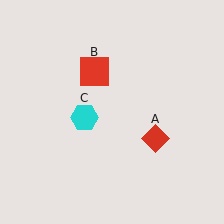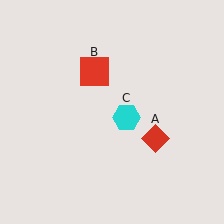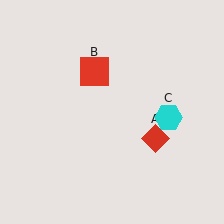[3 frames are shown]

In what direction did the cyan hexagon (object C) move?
The cyan hexagon (object C) moved right.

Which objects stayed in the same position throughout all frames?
Red diamond (object A) and red square (object B) remained stationary.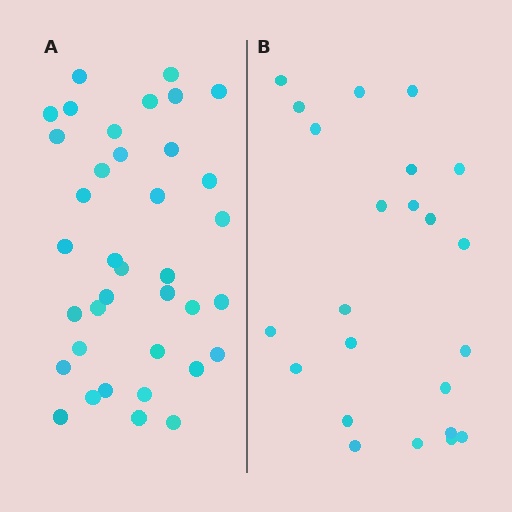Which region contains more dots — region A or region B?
Region A (the left region) has more dots.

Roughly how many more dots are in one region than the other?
Region A has approximately 15 more dots than region B.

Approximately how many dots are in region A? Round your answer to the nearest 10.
About 40 dots. (The exact count is 37, which rounds to 40.)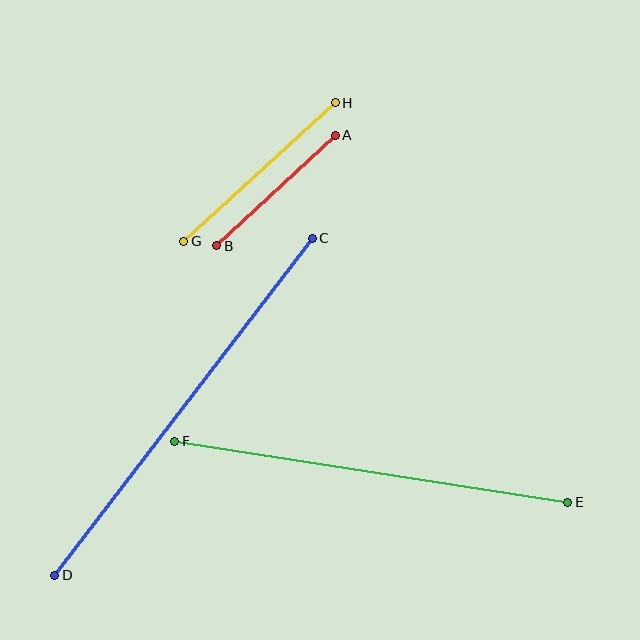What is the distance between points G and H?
The distance is approximately 205 pixels.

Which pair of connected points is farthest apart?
Points C and D are farthest apart.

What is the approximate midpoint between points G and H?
The midpoint is at approximately (259, 172) pixels.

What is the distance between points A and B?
The distance is approximately 162 pixels.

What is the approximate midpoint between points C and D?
The midpoint is at approximately (183, 407) pixels.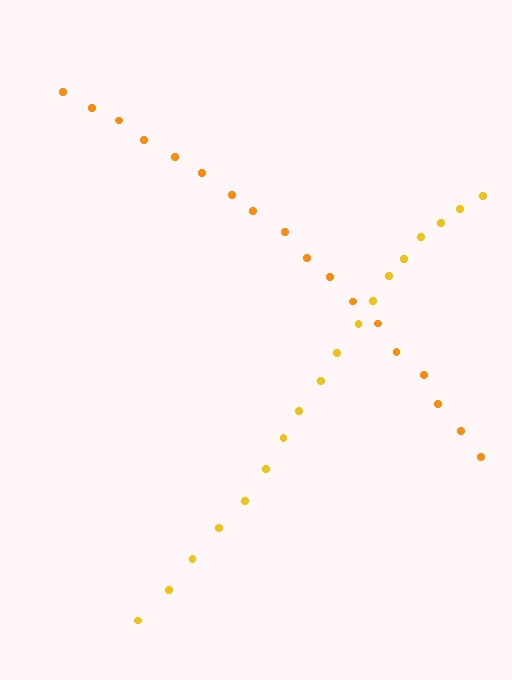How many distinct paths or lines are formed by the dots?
There are 2 distinct paths.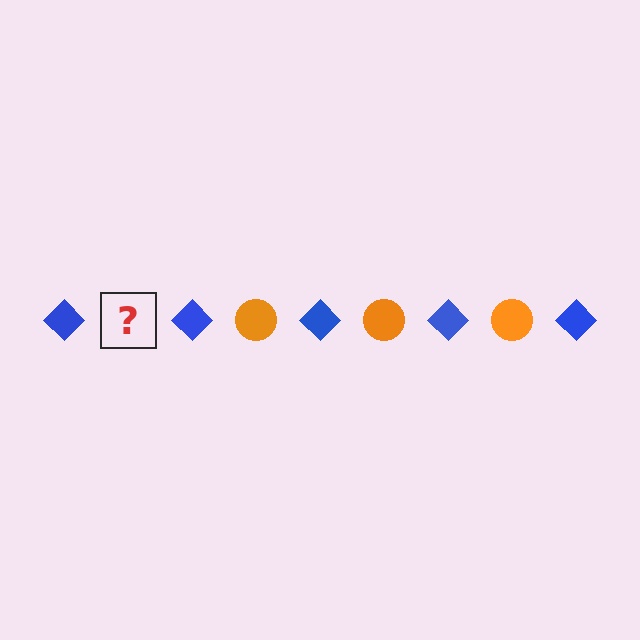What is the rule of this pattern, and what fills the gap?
The rule is that the pattern alternates between blue diamond and orange circle. The gap should be filled with an orange circle.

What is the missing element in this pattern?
The missing element is an orange circle.